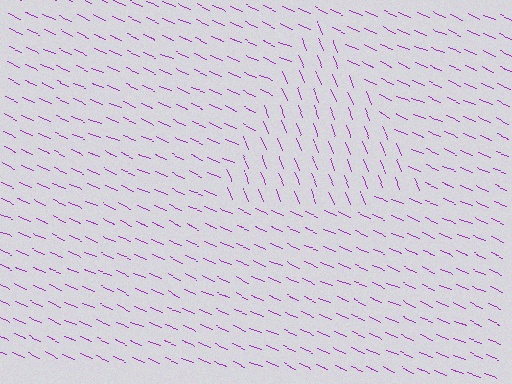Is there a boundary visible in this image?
Yes, there is a texture boundary formed by a change in line orientation.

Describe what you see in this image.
The image is filled with small purple line segments. A triangle region in the image has lines oriented differently from the surrounding lines, creating a visible texture boundary.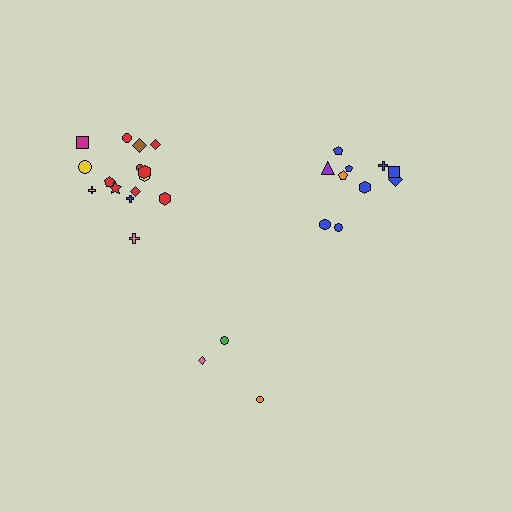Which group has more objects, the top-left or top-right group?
The top-left group.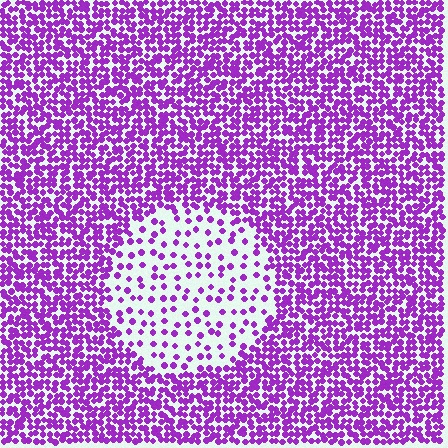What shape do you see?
I see a circle.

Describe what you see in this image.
The image contains small purple elements arranged at two different densities. A circle-shaped region is visible where the elements are less densely packed than the surrounding area.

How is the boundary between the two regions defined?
The boundary is defined by a change in element density (approximately 3.0x ratio). All elements are the same color, size, and shape.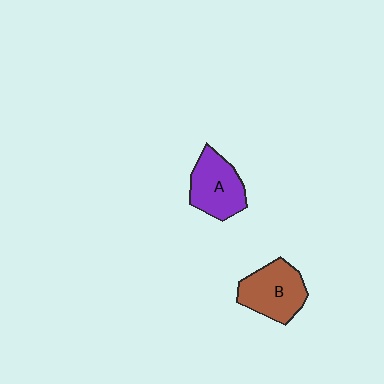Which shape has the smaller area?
Shape A (purple).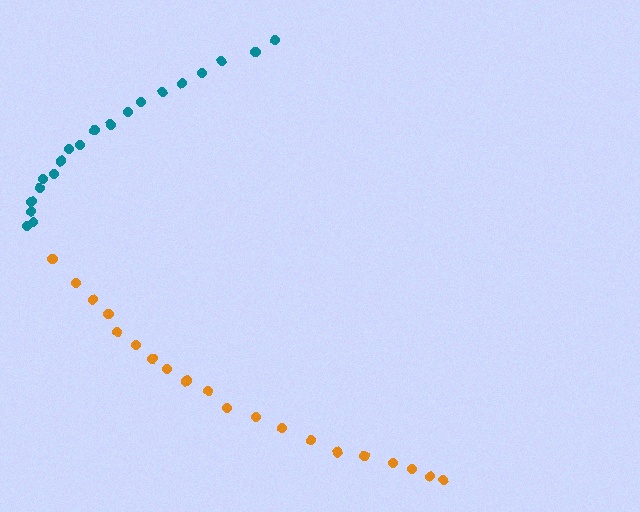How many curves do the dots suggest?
There are 2 distinct paths.